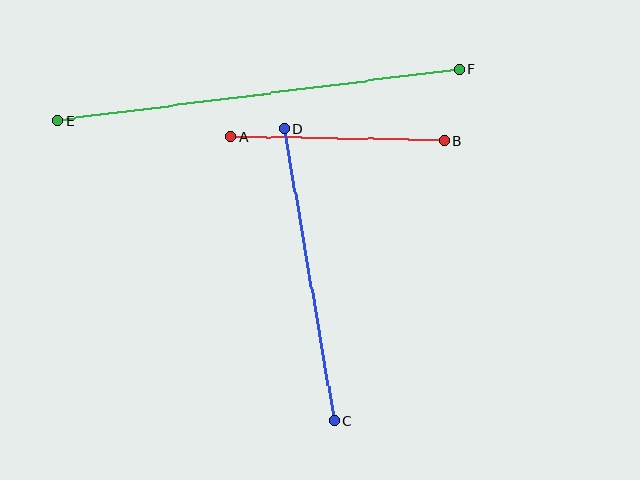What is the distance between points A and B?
The distance is approximately 214 pixels.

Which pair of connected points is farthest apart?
Points E and F are farthest apart.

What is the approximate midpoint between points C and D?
The midpoint is at approximately (309, 275) pixels.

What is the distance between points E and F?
The distance is approximately 405 pixels.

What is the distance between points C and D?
The distance is approximately 296 pixels.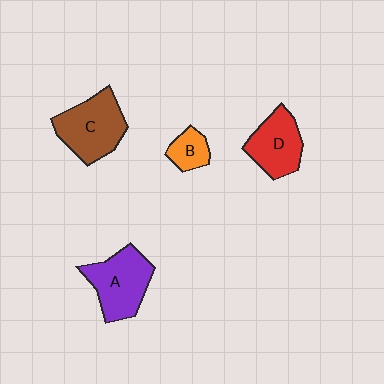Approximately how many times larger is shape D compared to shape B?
Approximately 2.1 times.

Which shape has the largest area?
Shape C (brown).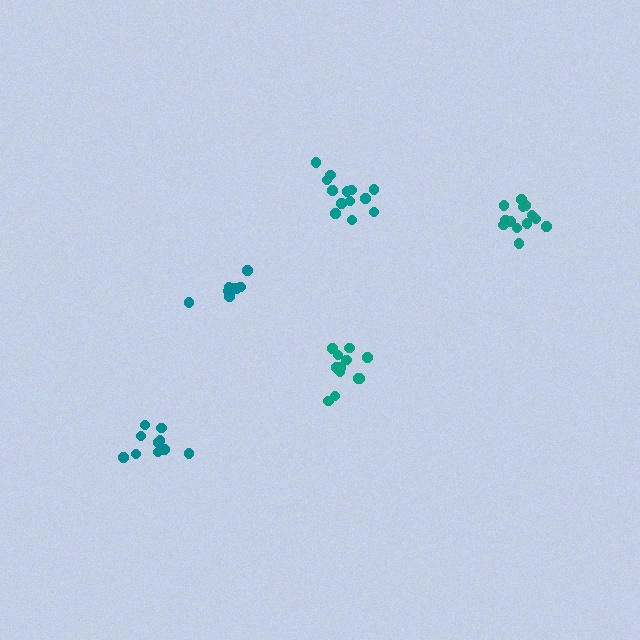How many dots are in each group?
Group 1: 13 dots, Group 2: 10 dots, Group 3: 13 dots, Group 4: 8 dots, Group 5: 13 dots (57 total).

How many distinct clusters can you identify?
There are 5 distinct clusters.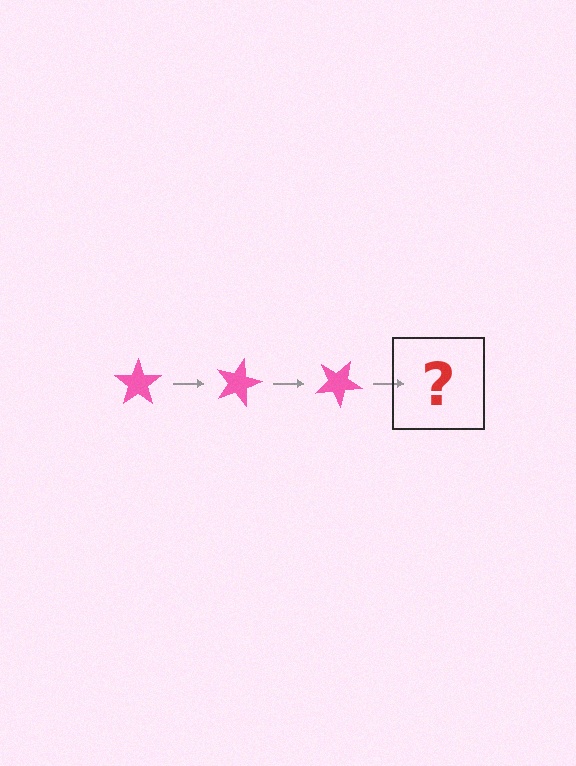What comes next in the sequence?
The next element should be a pink star rotated 45 degrees.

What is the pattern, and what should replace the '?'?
The pattern is that the star rotates 15 degrees each step. The '?' should be a pink star rotated 45 degrees.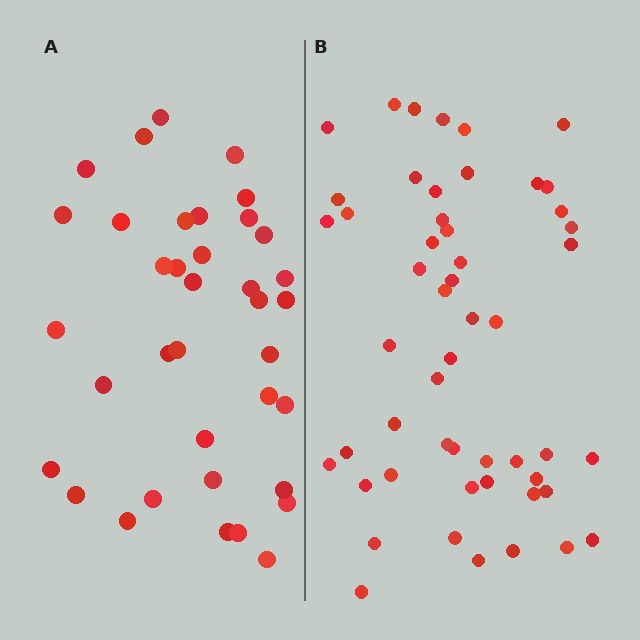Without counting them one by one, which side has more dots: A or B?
Region B (the right region) has more dots.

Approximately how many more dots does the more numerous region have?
Region B has approximately 15 more dots than region A.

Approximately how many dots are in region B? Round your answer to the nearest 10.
About 50 dots. (The exact count is 52, which rounds to 50.)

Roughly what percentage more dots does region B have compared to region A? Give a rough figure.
About 40% more.